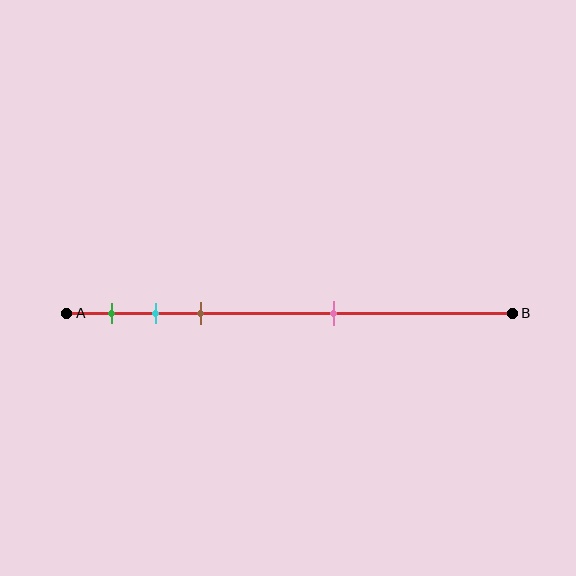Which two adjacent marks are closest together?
The cyan and brown marks are the closest adjacent pair.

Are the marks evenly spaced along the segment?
No, the marks are not evenly spaced.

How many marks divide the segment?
There are 4 marks dividing the segment.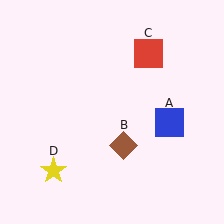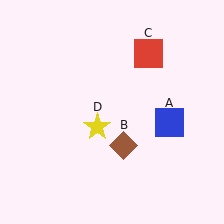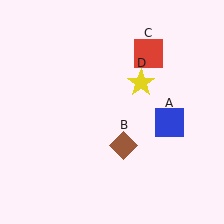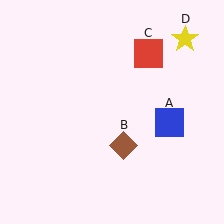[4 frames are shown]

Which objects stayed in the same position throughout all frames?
Blue square (object A) and brown diamond (object B) and red square (object C) remained stationary.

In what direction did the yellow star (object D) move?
The yellow star (object D) moved up and to the right.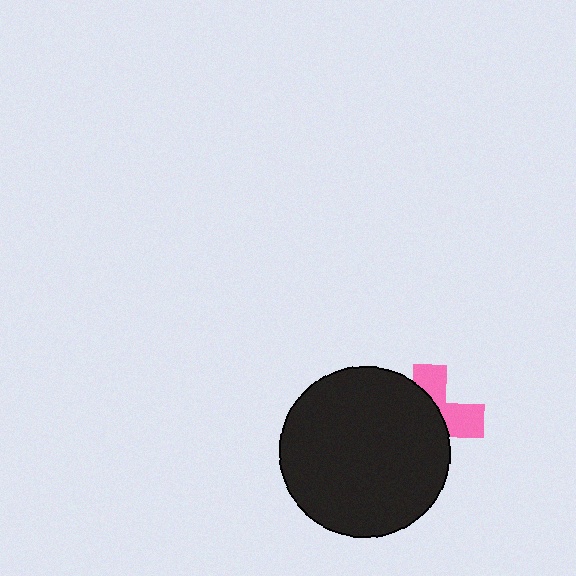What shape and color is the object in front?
The object in front is a black circle.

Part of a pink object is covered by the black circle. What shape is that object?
It is a cross.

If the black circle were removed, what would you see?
You would see the complete pink cross.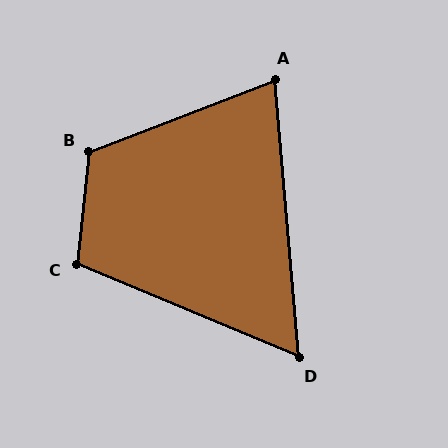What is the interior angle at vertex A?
Approximately 74 degrees (acute).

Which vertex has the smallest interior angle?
D, at approximately 63 degrees.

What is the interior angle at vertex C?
Approximately 106 degrees (obtuse).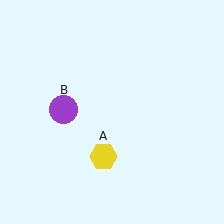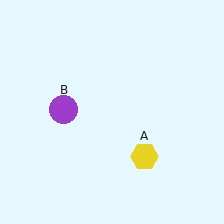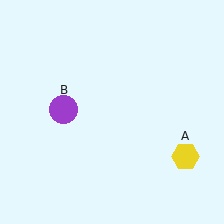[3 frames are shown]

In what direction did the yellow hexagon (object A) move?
The yellow hexagon (object A) moved right.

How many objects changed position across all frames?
1 object changed position: yellow hexagon (object A).